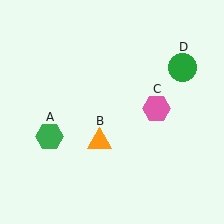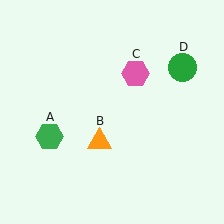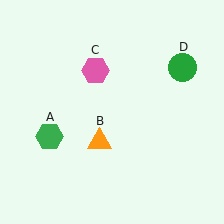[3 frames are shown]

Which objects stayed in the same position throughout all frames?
Green hexagon (object A) and orange triangle (object B) and green circle (object D) remained stationary.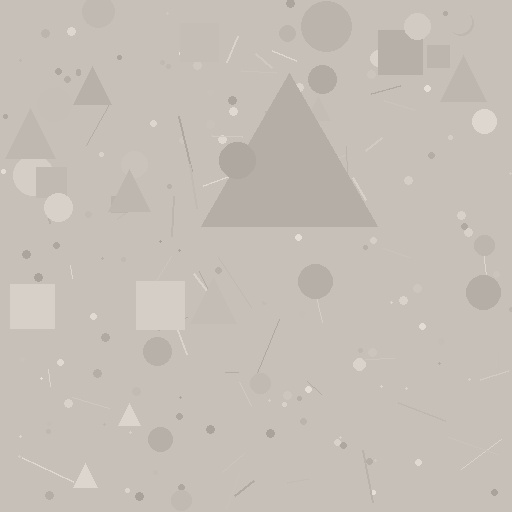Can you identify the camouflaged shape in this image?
The camouflaged shape is a triangle.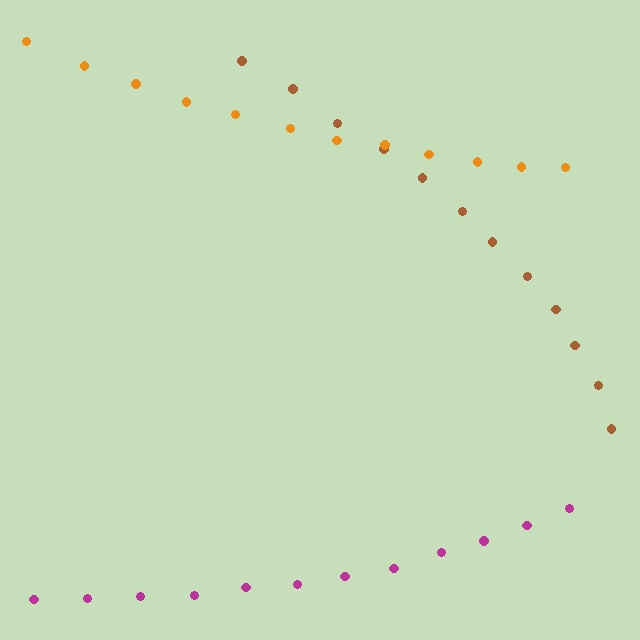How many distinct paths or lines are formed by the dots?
There are 3 distinct paths.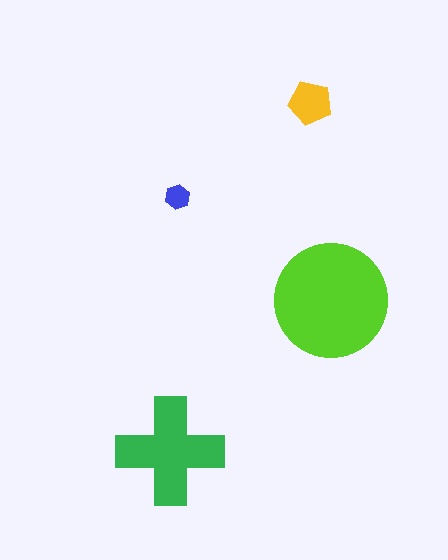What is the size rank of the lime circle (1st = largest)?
1st.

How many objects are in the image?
There are 4 objects in the image.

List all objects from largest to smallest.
The lime circle, the green cross, the yellow pentagon, the blue hexagon.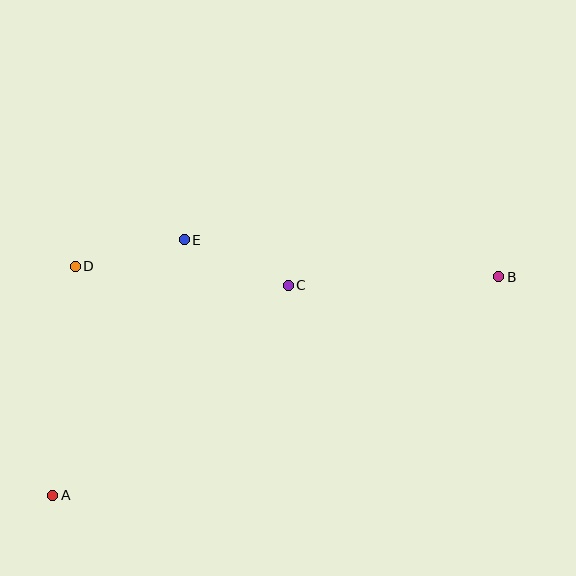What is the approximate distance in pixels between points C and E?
The distance between C and E is approximately 113 pixels.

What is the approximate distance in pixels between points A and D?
The distance between A and D is approximately 230 pixels.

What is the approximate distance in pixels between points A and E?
The distance between A and E is approximately 287 pixels.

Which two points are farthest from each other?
Points A and B are farthest from each other.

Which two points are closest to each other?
Points D and E are closest to each other.